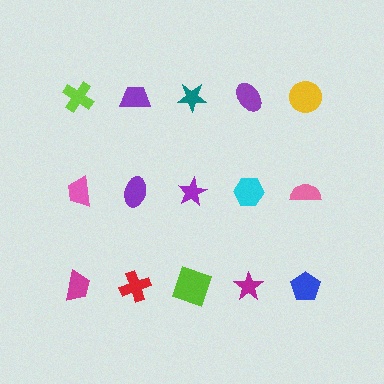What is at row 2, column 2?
A purple ellipse.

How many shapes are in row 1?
5 shapes.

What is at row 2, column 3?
A purple star.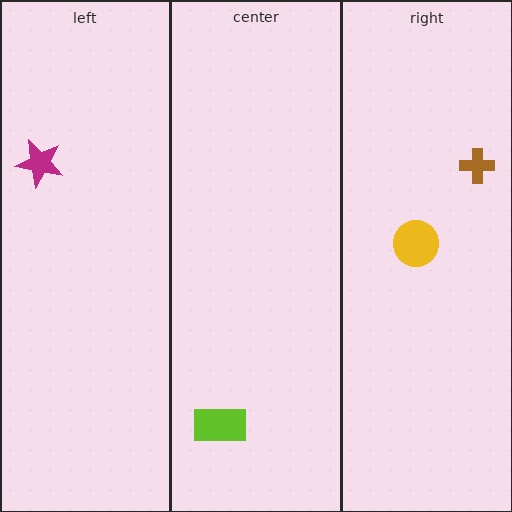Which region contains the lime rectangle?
The center region.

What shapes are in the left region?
The magenta star.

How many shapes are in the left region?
1.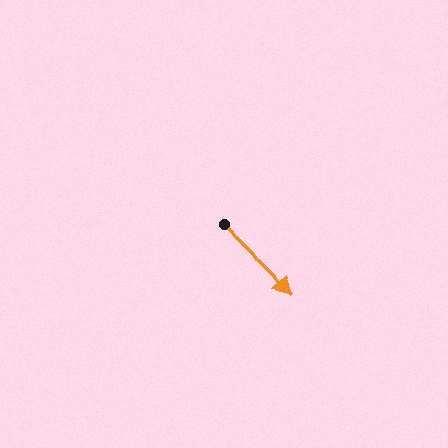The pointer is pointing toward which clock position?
Roughly 4 o'clock.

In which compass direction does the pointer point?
Southeast.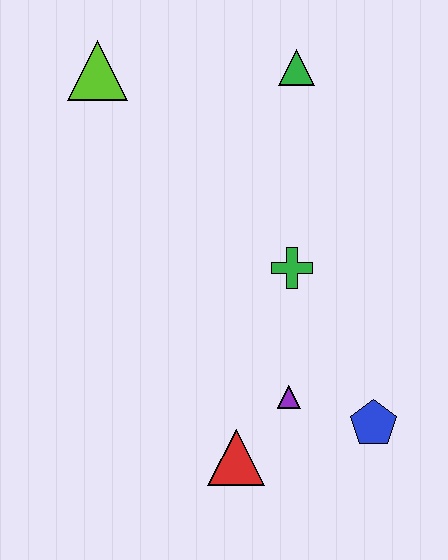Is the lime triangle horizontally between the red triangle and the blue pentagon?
No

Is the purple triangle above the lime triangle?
No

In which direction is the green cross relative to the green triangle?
The green cross is below the green triangle.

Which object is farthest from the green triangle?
The red triangle is farthest from the green triangle.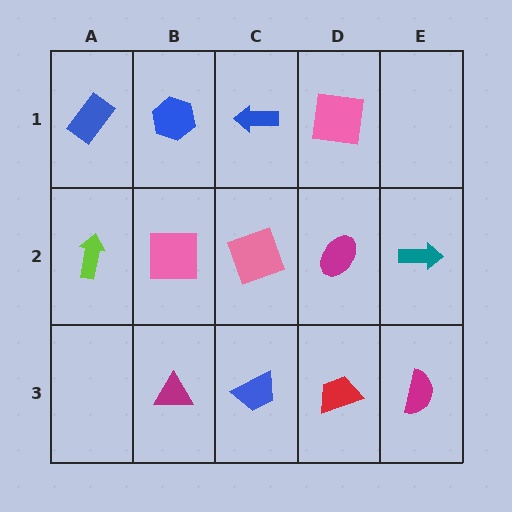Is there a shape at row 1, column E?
No, that cell is empty.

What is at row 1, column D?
A pink square.